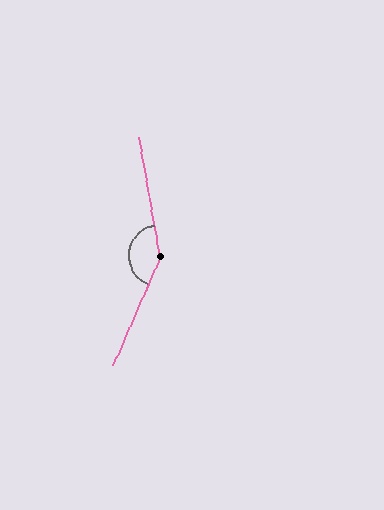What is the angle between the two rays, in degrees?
Approximately 147 degrees.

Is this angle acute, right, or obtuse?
It is obtuse.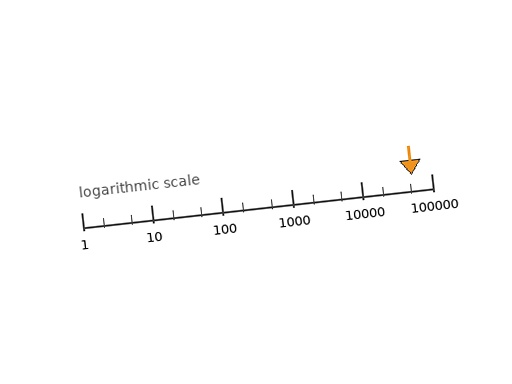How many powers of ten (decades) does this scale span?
The scale spans 5 decades, from 1 to 100000.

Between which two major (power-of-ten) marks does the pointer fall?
The pointer is between 10000 and 100000.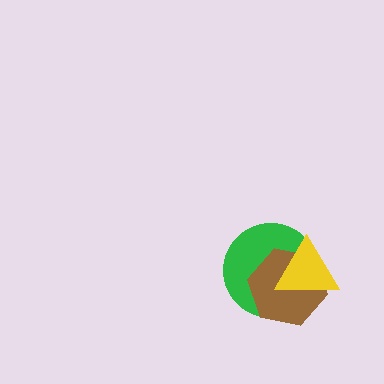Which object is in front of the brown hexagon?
The yellow triangle is in front of the brown hexagon.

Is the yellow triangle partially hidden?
No, no other shape covers it.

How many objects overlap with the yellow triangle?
2 objects overlap with the yellow triangle.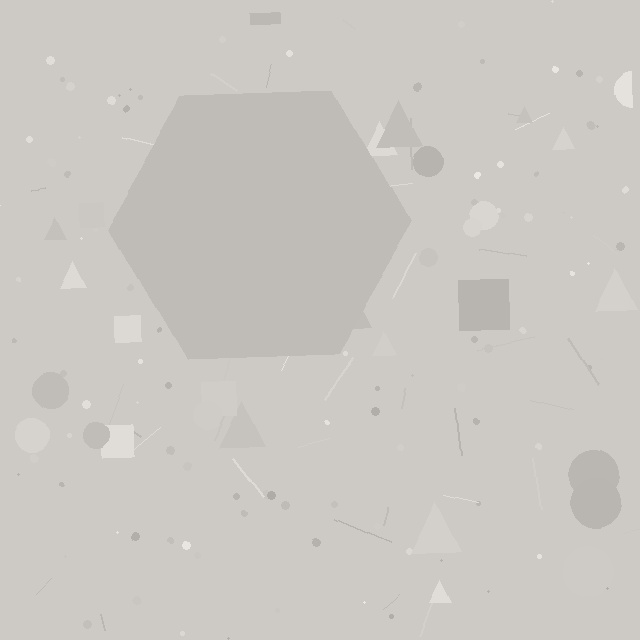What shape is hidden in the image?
A hexagon is hidden in the image.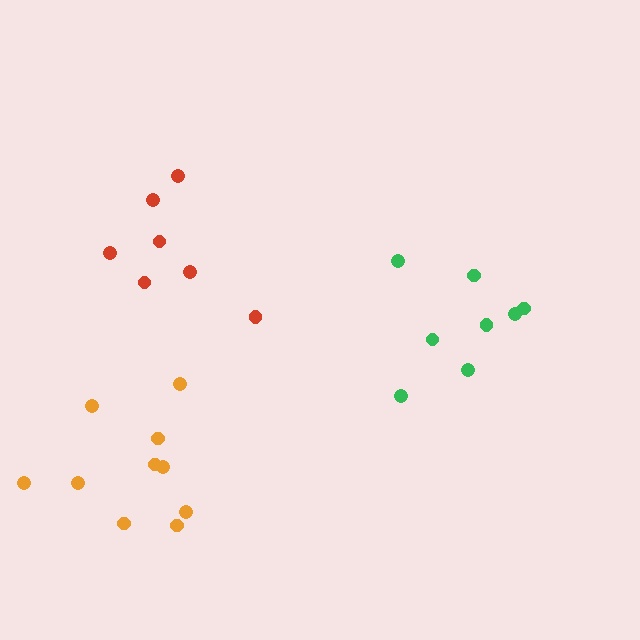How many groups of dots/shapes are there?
There are 3 groups.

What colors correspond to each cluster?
The clusters are colored: orange, green, red.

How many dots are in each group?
Group 1: 10 dots, Group 2: 8 dots, Group 3: 7 dots (25 total).